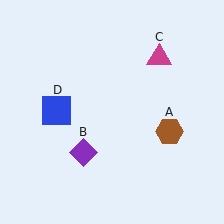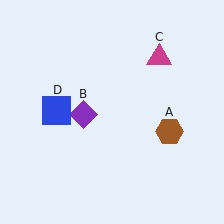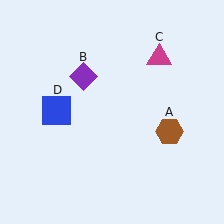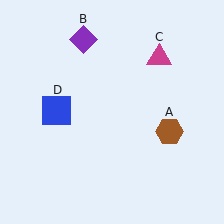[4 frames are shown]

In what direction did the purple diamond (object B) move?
The purple diamond (object B) moved up.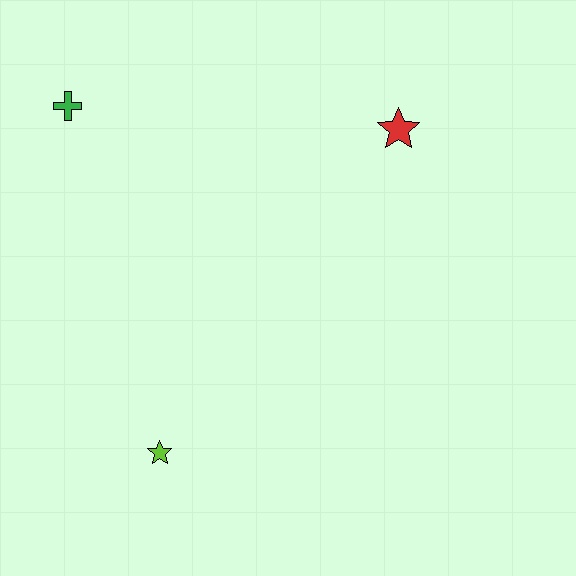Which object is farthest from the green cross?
The lime star is farthest from the green cross.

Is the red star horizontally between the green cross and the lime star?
No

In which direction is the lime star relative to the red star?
The lime star is below the red star.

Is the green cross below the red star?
No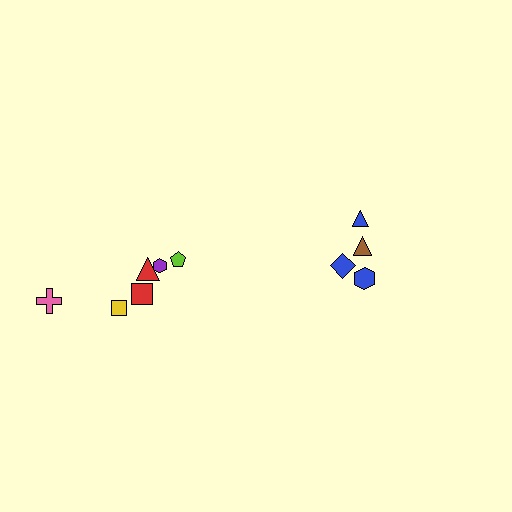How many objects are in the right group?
There are 4 objects.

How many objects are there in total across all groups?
There are 10 objects.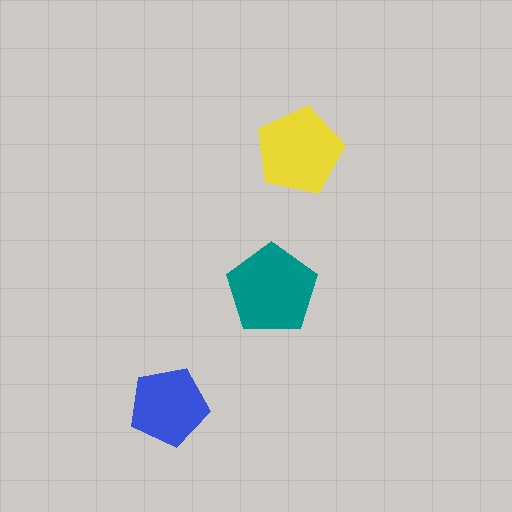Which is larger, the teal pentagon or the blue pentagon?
The teal one.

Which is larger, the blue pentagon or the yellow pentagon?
The yellow one.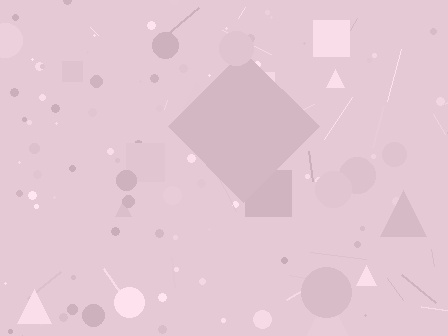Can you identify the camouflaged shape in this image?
The camouflaged shape is a diamond.